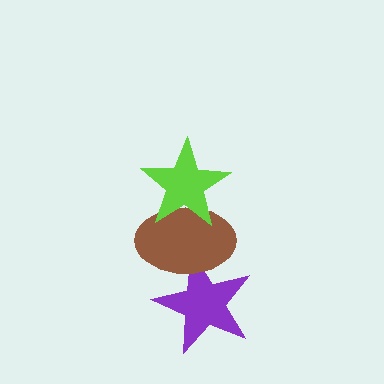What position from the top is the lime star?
The lime star is 1st from the top.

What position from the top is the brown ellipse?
The brown ellipse is 2nd from the top.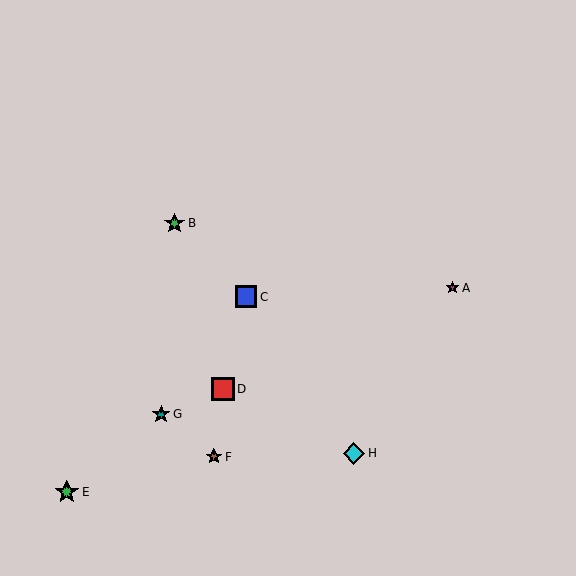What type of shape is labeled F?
Shape F is a brown star.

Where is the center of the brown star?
The center of the brown star is at (214, 457).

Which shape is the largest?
The green star (labeled E) is the largest.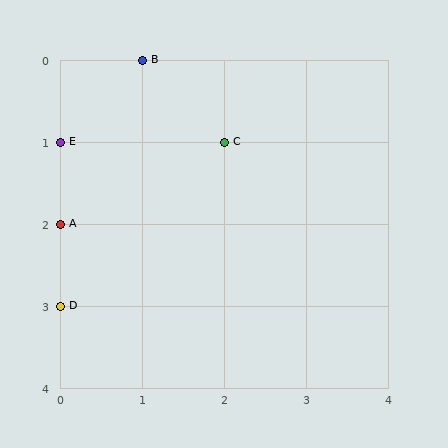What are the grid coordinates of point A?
Point A is at grid coordinates (0, 2).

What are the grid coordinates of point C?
Point C is at grid coordinates (2, 1).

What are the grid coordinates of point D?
Point D is at grid coordinates (0, 3).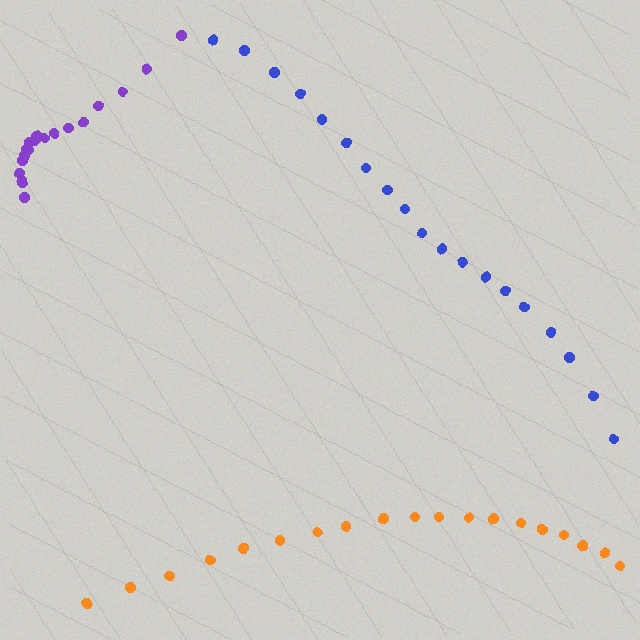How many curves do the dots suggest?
There are 3 distinct paths.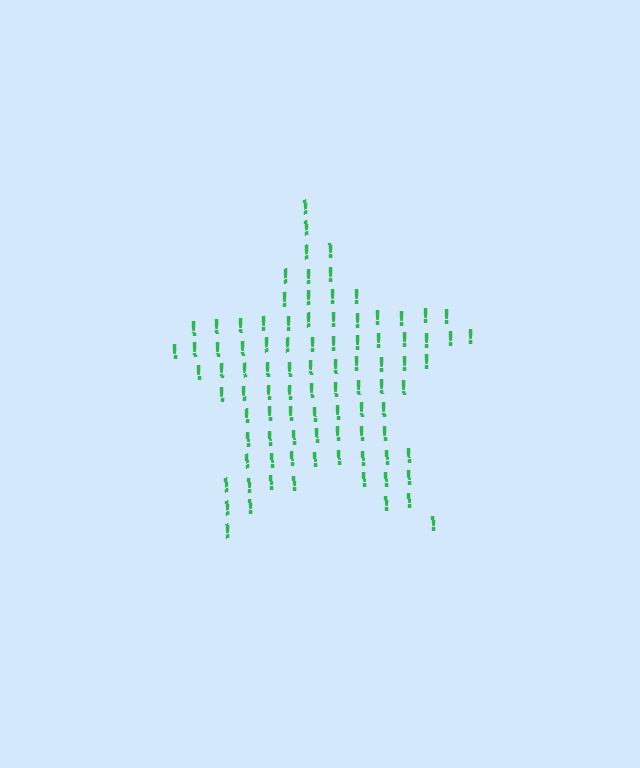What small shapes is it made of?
It is made of small exclamation marks.